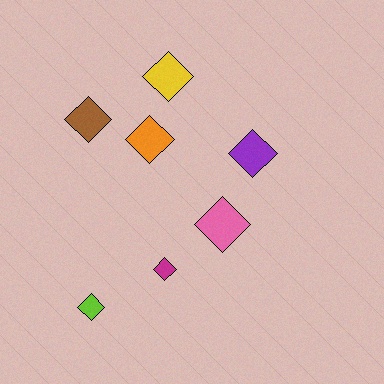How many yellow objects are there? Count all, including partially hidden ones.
There is 1 yellow object.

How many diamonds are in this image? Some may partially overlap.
There are 7 diamonds.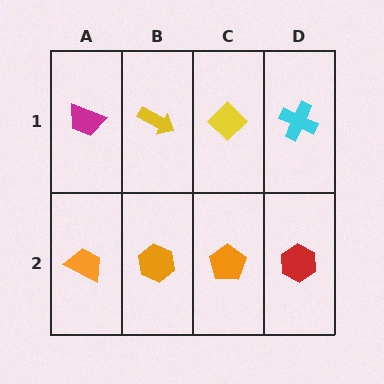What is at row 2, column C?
An orange pentagon.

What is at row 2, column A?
An orange trapezoid.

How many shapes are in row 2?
4 shapes.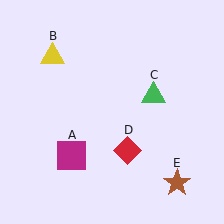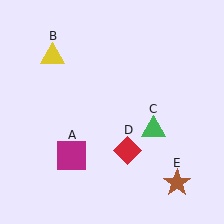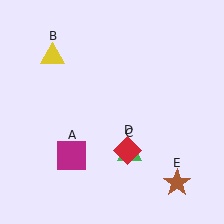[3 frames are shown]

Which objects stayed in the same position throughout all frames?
Magenta square (object A) and yellow triangle (object B) and red diamond (object D) and brown star (object E) remained stationary.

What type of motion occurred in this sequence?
The green triangle (object C) rotated clockwise around the center of the scene.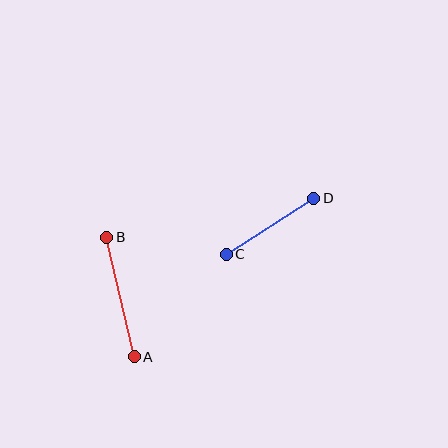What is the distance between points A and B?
The distance is approximately 123 pixels.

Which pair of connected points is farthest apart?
Points A and B are farthest apart.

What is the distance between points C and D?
The distance is approximately 104 pixels.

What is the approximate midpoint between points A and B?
The midpoint is at approximately (120, 297) pixels.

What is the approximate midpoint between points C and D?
The midpoint is at approximately (270, 226) pixels.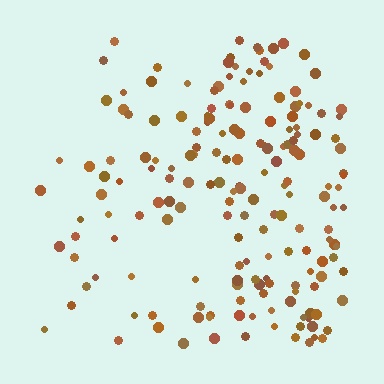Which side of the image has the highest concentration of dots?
The right.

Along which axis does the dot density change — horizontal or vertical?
Horizontal.